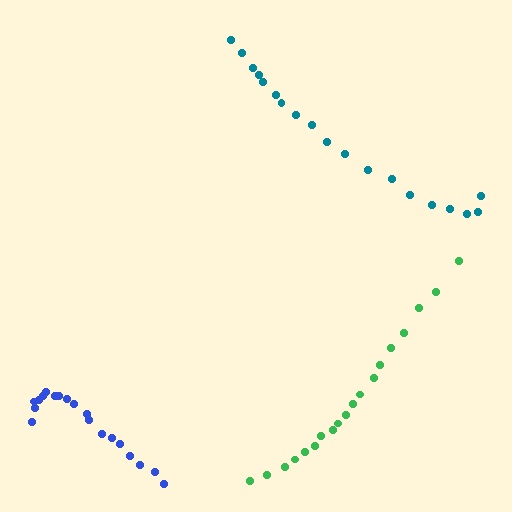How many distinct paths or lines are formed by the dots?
There are 3 distinct paths.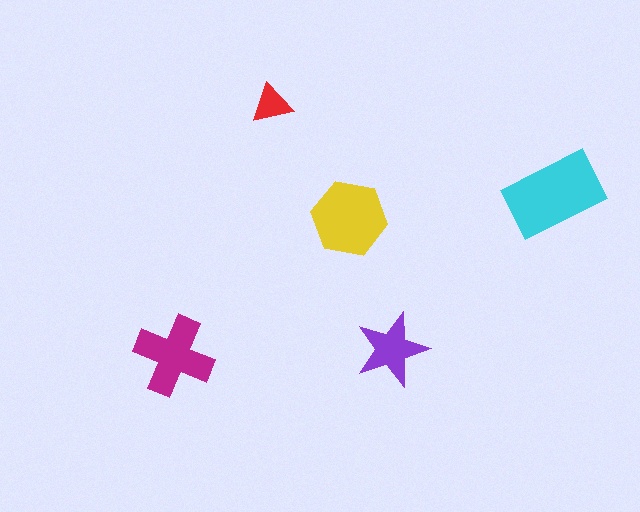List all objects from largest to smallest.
The cyan rectangle, the yellow hexagon, the magenta cross, the purple star, the red triangle.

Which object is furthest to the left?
The magenta cross is leftmost.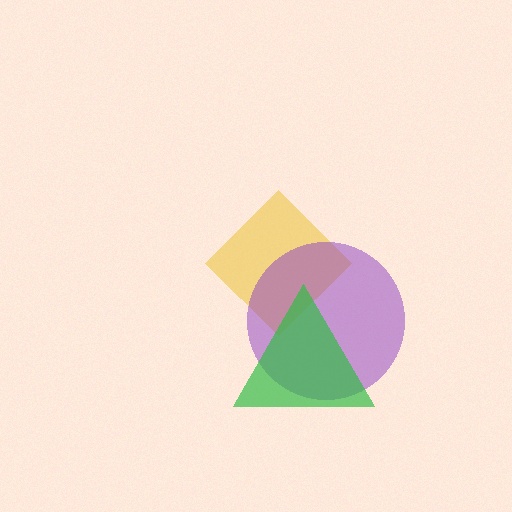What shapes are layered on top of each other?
The layered shapes are: a yellow diamond, a purple circle, a green triangle.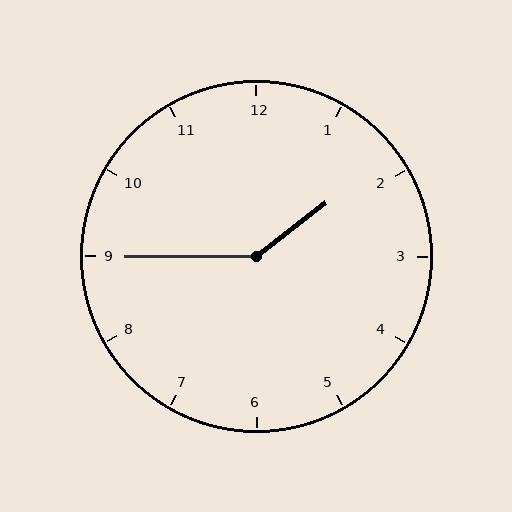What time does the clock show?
1:45.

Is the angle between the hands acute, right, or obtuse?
It is obtuse.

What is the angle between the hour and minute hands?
Approximately 142 degrees.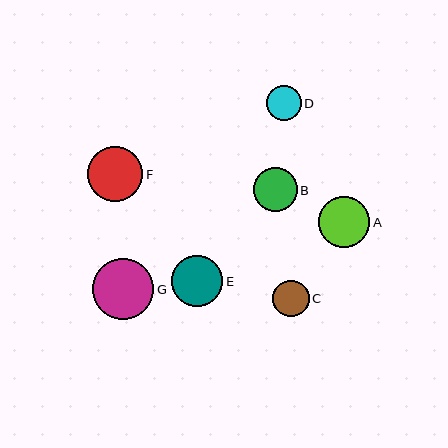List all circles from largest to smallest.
From largest to smallest: G, F, E, A, B, C, D.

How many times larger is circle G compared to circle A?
Circle G is approximately 1.2 times the size of circle A.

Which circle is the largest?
Circle G is the largest with a size of approximately 61 pixels.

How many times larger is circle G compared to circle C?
Circle G is approximately 1.7 times the size of circle C.